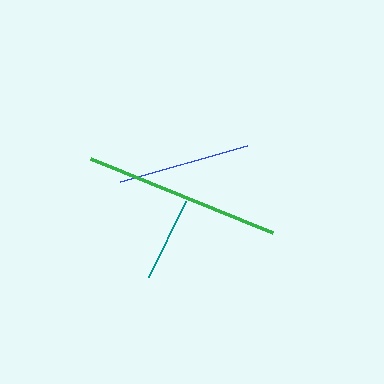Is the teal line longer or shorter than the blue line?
The blue line is longer than the teal line.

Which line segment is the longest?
The green line is the longest at approximately 197 pixels.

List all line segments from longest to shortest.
From longest to shortest: green, blue, teal.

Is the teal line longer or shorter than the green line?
The green line is longer than the teal line.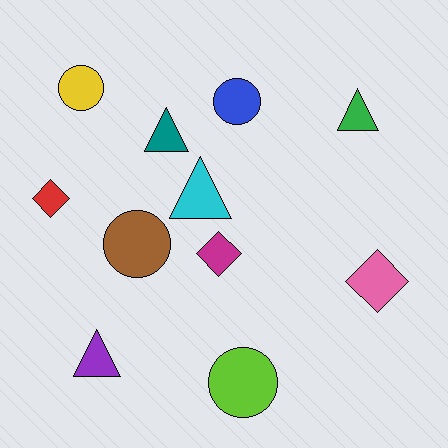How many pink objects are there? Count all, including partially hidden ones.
There is 1 pink object.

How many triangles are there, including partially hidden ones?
There are 4 triangles.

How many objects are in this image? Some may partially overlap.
There are 11 objects.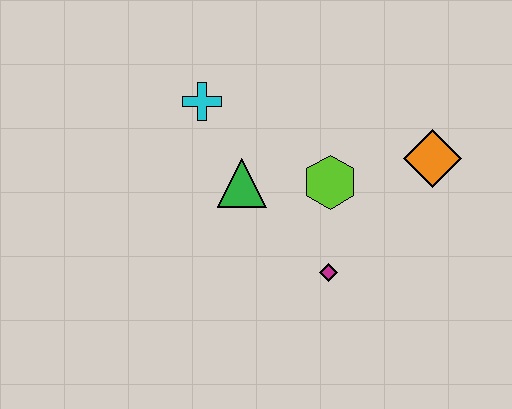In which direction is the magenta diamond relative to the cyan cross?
The magenta diamond is below the cyan cross.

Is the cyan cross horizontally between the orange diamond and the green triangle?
No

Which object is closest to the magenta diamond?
The lime hexagon is closest to the magenta diamond.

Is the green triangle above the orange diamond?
No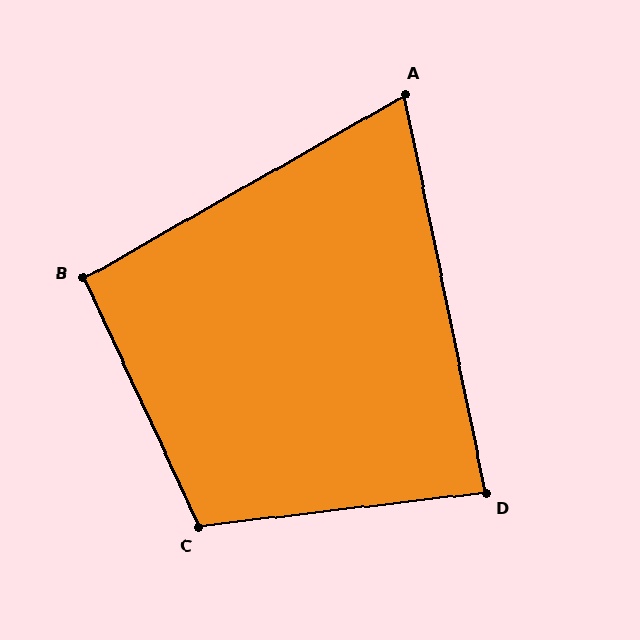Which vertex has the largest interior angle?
C, at approximately 108 degrees.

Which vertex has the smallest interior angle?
A, at approximately 72 degrees.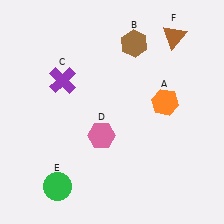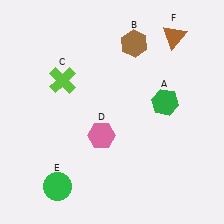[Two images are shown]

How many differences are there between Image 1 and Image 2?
There are 2 differences between the two images.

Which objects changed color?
A changed from orange to green. C changed from purple to lime.